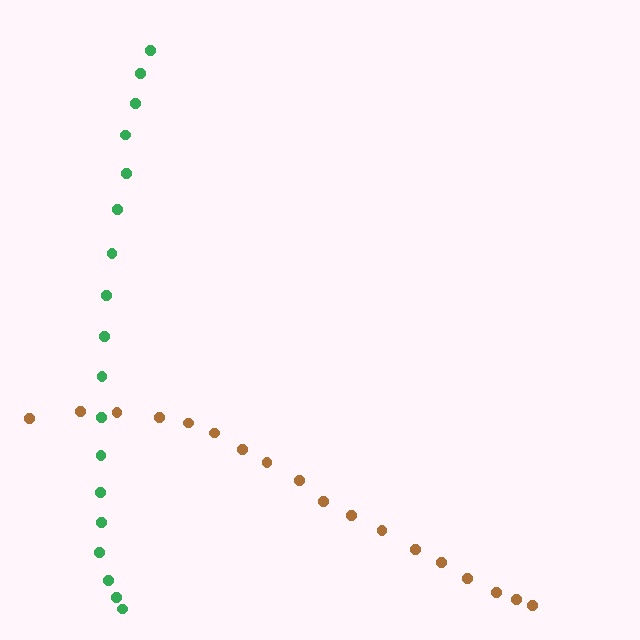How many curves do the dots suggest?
There are 2 distinct paths.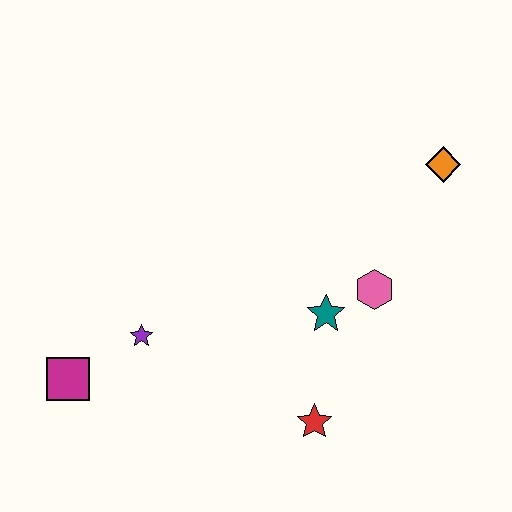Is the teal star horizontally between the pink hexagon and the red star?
Yes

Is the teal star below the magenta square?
No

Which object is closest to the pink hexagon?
The teal star is closest to the pink hexagon.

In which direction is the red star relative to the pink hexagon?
The red star is below the pink hexagon.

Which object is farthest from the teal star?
The magenta square is farthest from the teal star.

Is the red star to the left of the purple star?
No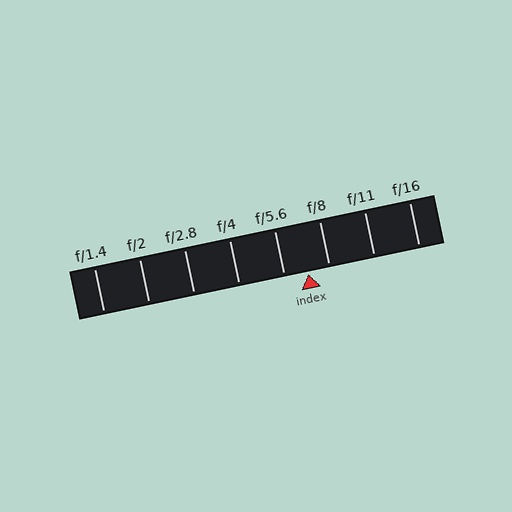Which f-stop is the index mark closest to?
The index mark is closest to f/8.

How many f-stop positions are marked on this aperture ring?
There are 8 f-stop positions marked.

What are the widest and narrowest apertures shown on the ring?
The widest aperture shown is f/1.4 and the narrowest is f/16.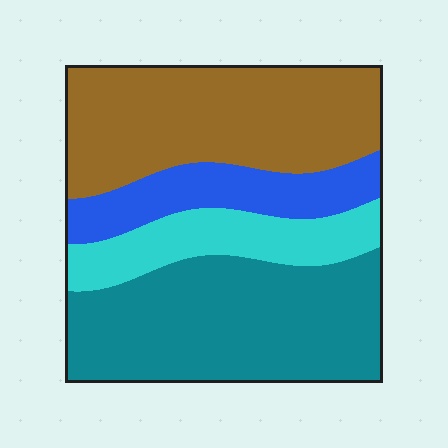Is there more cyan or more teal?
Teal.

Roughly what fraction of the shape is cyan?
Cyan takes up about one sixth (1/6) of the shape.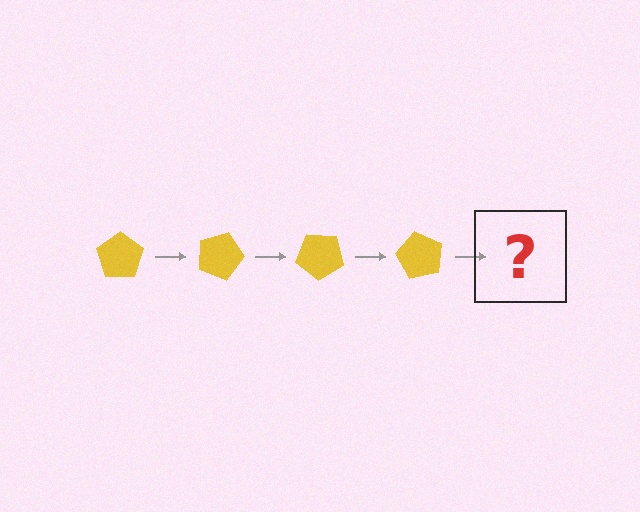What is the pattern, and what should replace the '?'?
The pattern is that the pentagon rotates 20 degrees each step. The '?' should be a yellow pentagon rotated 80 degrees.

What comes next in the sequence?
The next element should be a yellow pentagon rotated 80 degrees.